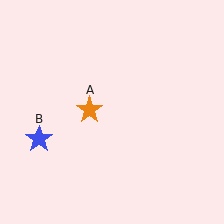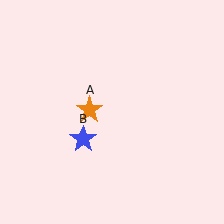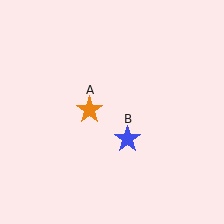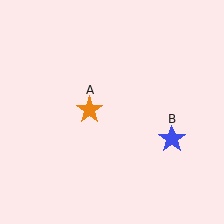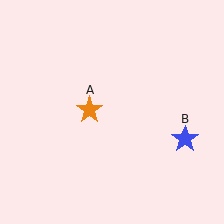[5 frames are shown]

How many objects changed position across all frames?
1 object changed position: blue star (object B).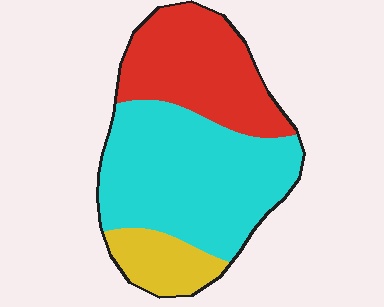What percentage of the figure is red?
Red covers about 35% of the figure.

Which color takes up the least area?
Yellow, at roughly 15%.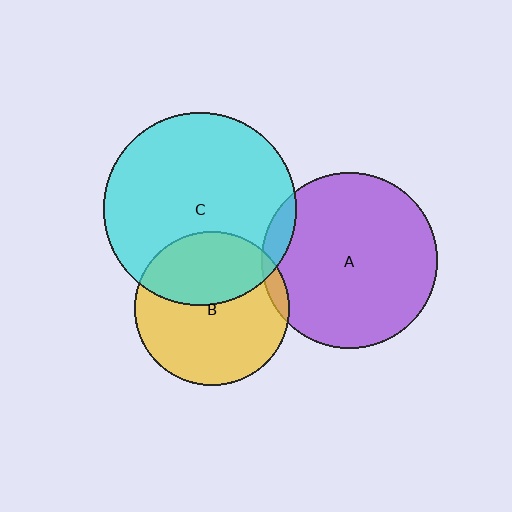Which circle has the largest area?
Circle C (cyan).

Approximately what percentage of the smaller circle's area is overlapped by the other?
Approximately 5%.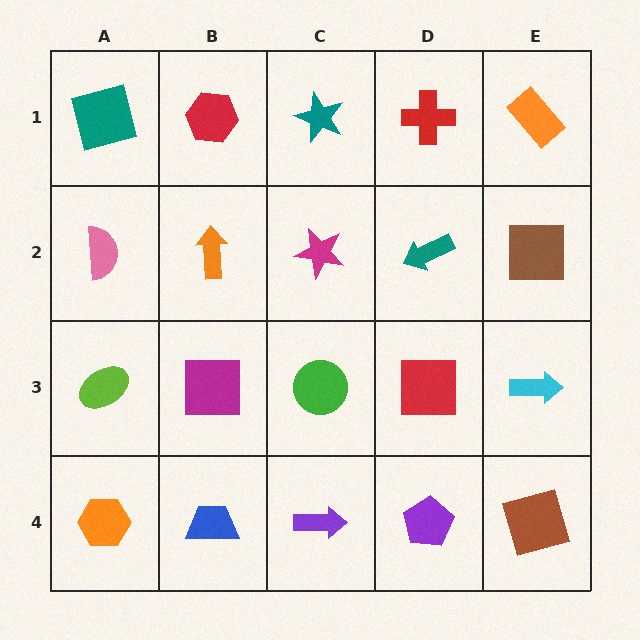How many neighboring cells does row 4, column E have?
2.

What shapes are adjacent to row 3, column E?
A brown square (row 2, column E), a brown square (row 4, column E), a red square (row 3, column D).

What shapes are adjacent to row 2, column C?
A teal star (row 1, column C), a green circle (row 3, column C), an orange arrow (row 2, column B), a teal arrow (row 2, column D).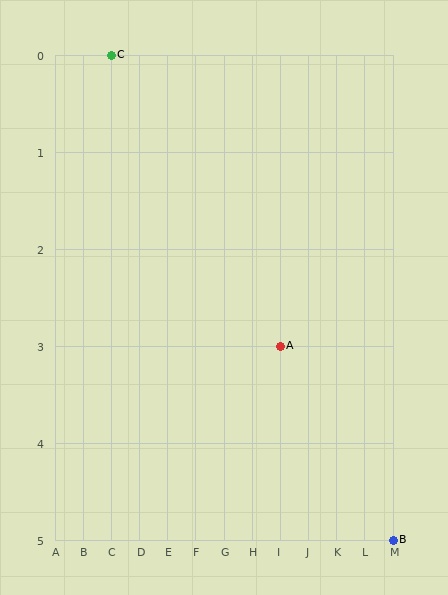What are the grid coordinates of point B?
Point B is at grid coordinates (M, 5).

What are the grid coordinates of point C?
Point C is at grid coordinates (C, 0).